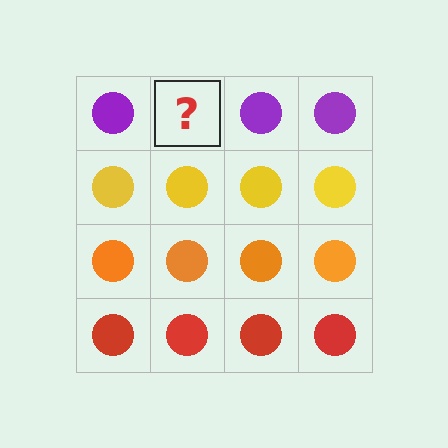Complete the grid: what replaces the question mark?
The question mark should be replaced with a purple circle.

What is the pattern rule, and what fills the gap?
The rule is that each row has a consistent color. The gap should be filled with a purple circle.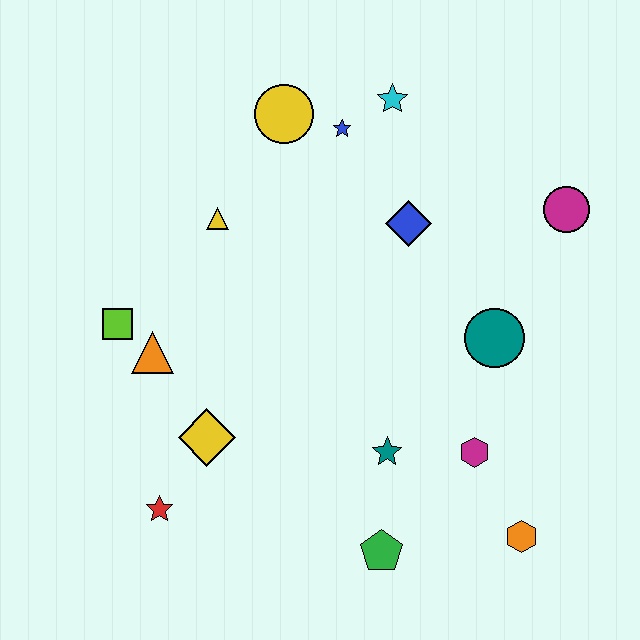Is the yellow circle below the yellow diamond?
No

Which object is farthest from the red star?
The magenta circle is farthest from the red star.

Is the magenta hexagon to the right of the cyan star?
Yes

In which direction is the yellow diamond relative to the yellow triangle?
The yellow diamond is below the yellow triangle.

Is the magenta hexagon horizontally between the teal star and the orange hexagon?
Yes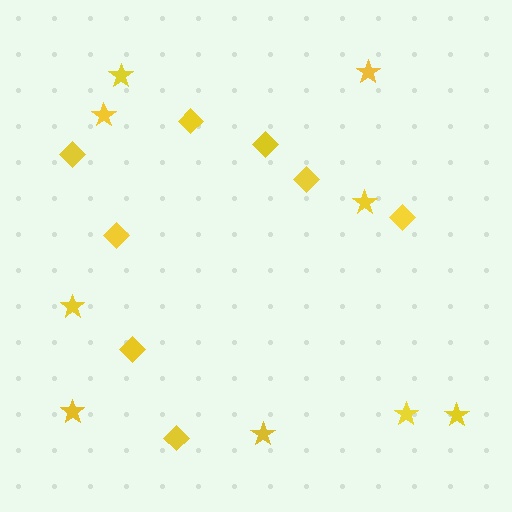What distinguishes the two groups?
There are 2 groups: one group of stars (9) and one group of diamonds (8).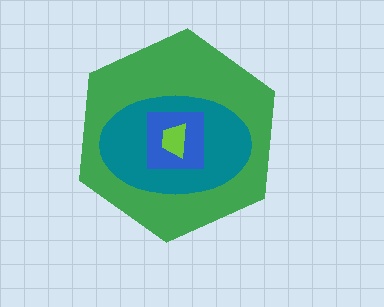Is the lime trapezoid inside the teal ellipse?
Yes.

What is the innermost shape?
The lime trapezoid.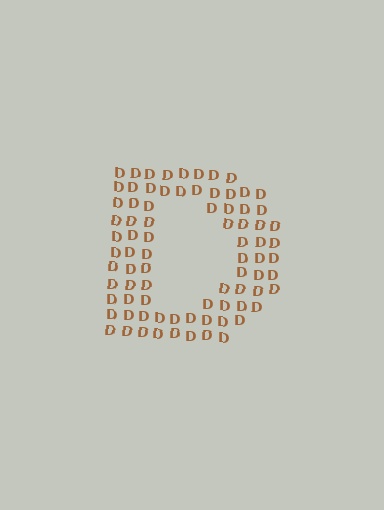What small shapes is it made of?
It is made of small letter D's.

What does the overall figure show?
The overall figure shows the letter D.